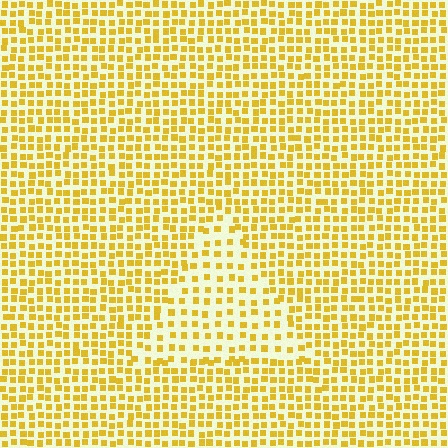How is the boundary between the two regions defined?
The boundary is defined by a change in element density (approximately 1.7x ratio). All elements are the same color, size, and shape.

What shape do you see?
I see a triangle.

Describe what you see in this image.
The image contains small yellow elements arranged at two different densities. A triangle-shaped region is visible where the elements are less densely packed than the surrounding area.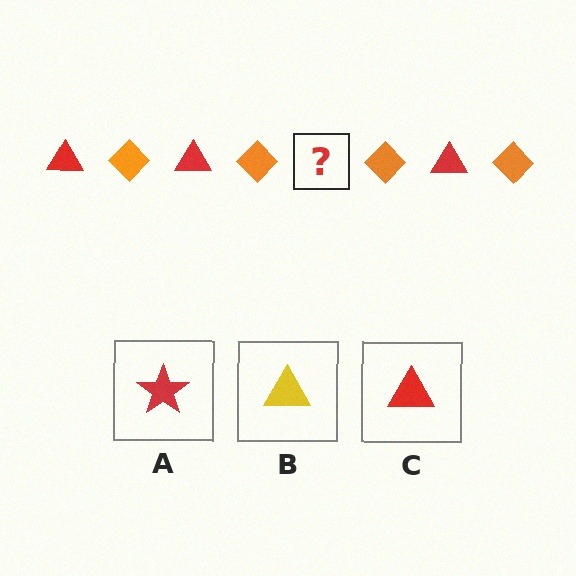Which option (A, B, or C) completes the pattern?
C.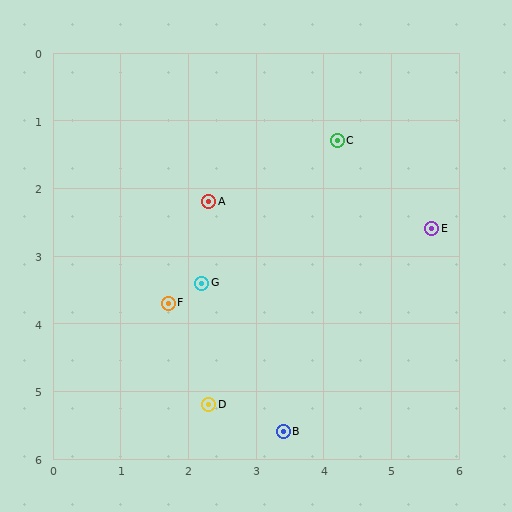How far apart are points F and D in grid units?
Points F and D are about 1.6 grid units apart.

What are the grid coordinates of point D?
Point D is at approximately (2.3, 5.2).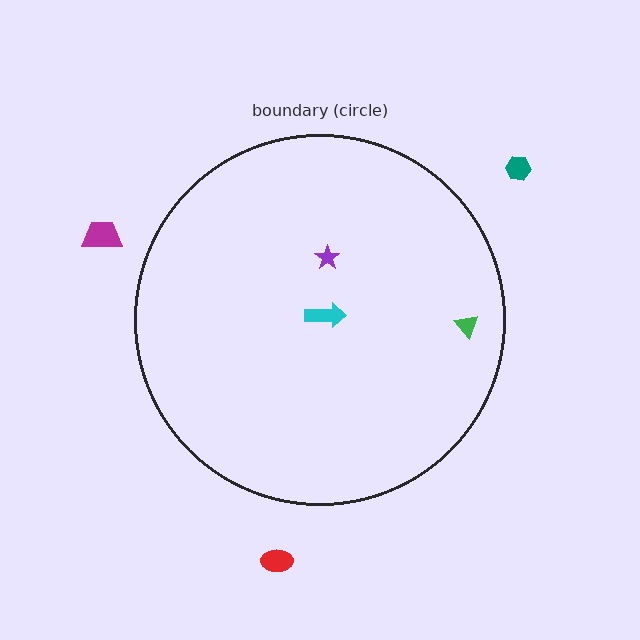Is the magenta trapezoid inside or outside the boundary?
Outside.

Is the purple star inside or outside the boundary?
Inside.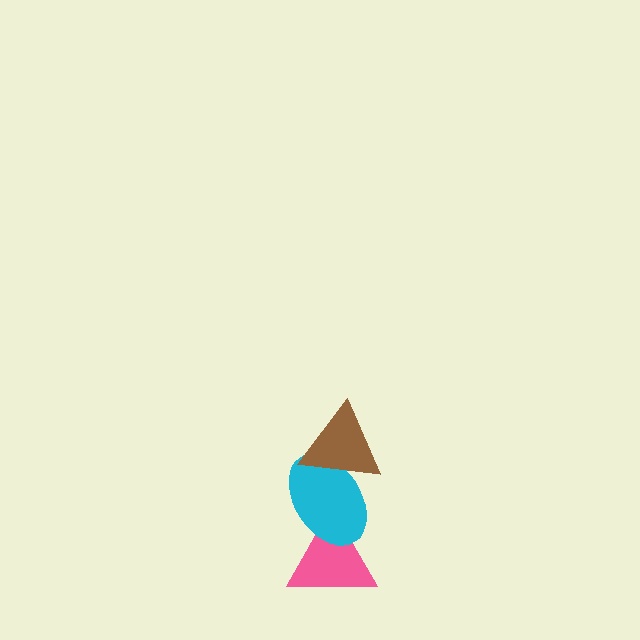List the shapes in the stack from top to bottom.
From top to bottom: the brown triangle, the cyan ellipse, the pink triangle.